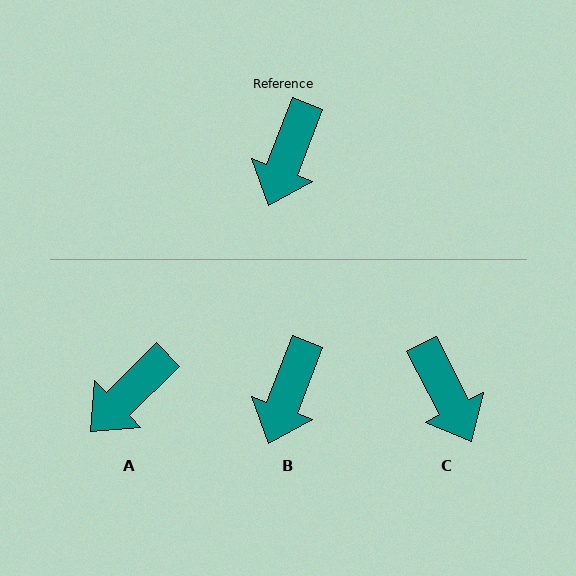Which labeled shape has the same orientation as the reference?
B.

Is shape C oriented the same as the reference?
No, it is off by about 48 degrees.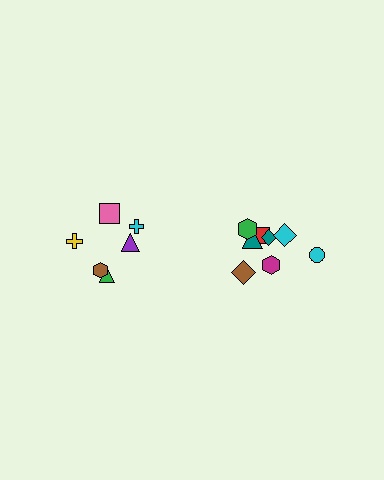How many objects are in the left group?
There are 6 objects.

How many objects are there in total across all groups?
There are 14 objects.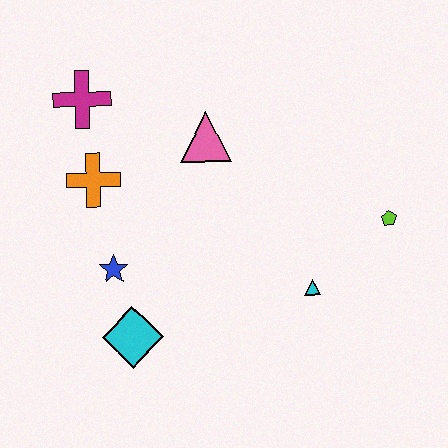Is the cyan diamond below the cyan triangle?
Yes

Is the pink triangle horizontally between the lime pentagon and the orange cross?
Yes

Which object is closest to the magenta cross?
The orange cross is closest to the magenta cross.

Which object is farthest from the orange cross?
The lime pentagon is farthest from the orange cross.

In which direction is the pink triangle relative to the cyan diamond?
The pink triangle is above the cyan diamond.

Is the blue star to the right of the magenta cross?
Yes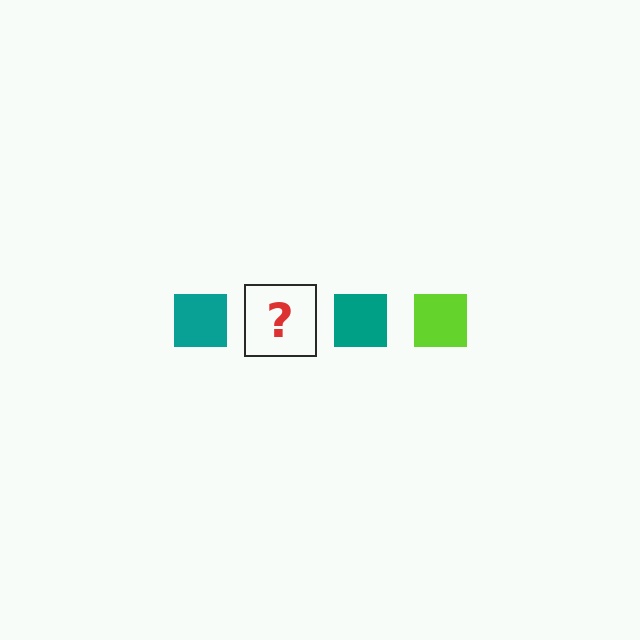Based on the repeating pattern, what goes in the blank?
The blank should be a lime square.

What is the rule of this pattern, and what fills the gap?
The rule is that the pattern cycles through teal, lime squares. The gap should be filled with a lime square.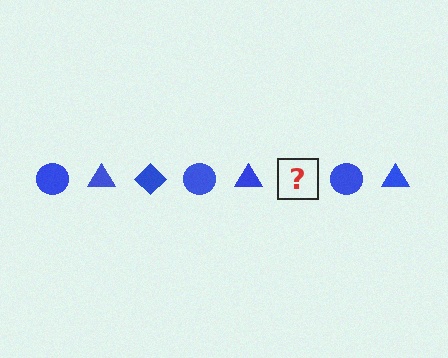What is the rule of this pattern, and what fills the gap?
The rule is that the pattern cycles through circle, triangle, diamond shapes in blue. The gap should be filled with a blue diamond.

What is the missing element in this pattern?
The missing element is a blue diamond.